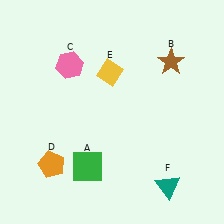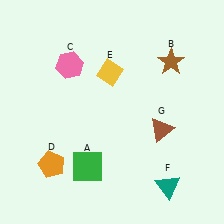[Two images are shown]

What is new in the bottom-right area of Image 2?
A brown triangle (G) was added in the bottom-right area of Image 2.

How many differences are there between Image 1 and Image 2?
There is 1 difference between the two images.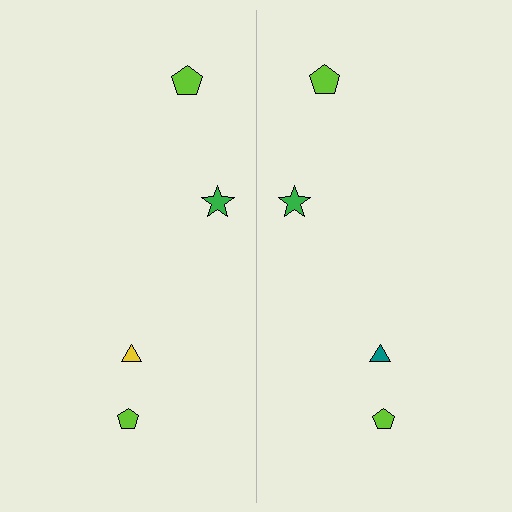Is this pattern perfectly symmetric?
No, the pattern is not perfectly symmetric. The teal triangle on the right side breaks the symmetry — its mirror counterpart is yellow.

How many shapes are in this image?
There are 8 shapes in this image.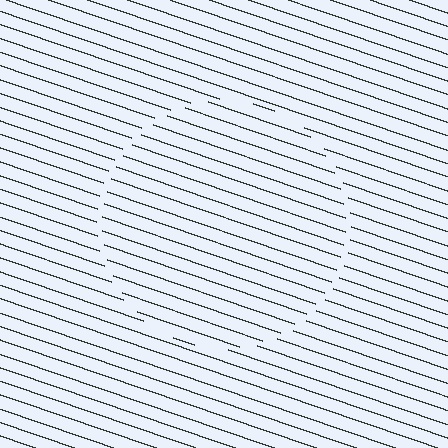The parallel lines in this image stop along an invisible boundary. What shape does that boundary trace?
An illusory circle. The interior of the shape contains the same grating, shifted by half a period — the contour is defined by the phase discontinuity where line-ends from the inner and outer gratings abut.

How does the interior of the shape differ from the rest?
The interior of the shape contains the same grating, shifted by half a period — the contour is defined by the phase discontinuity where line-ends from the inner and outer gratings abut.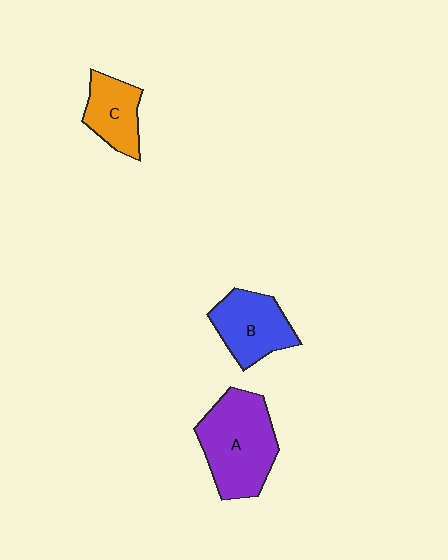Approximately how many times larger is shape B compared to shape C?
Approximately 1.3 times.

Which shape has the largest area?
Shape A (purple).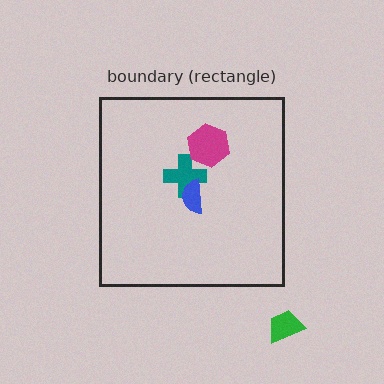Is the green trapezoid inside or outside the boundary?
Outside.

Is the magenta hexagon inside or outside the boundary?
Inside.